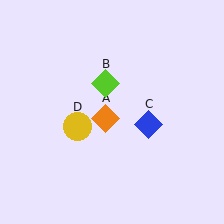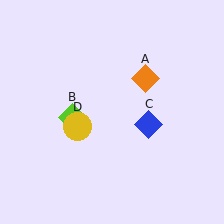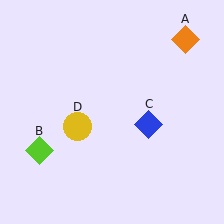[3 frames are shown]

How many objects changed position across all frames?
2 objects changed position: orange diamond (object A), lime diamond (object B).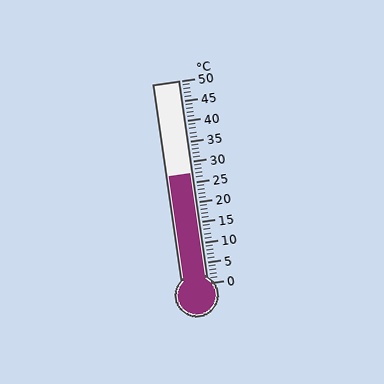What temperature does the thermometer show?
The thermometer shows approximately 27°C.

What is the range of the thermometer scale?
The thermometer scale ranges from 0°C to 50°C.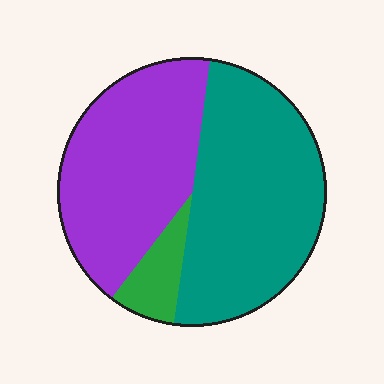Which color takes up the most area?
Teal, at roughly 50%.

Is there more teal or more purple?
Teal.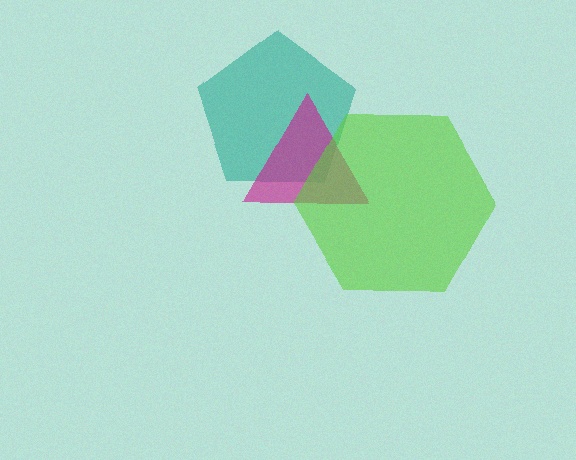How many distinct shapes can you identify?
There are 3 distinct shapes: a teal pentagon, a magenta triangle, a lime hexagon.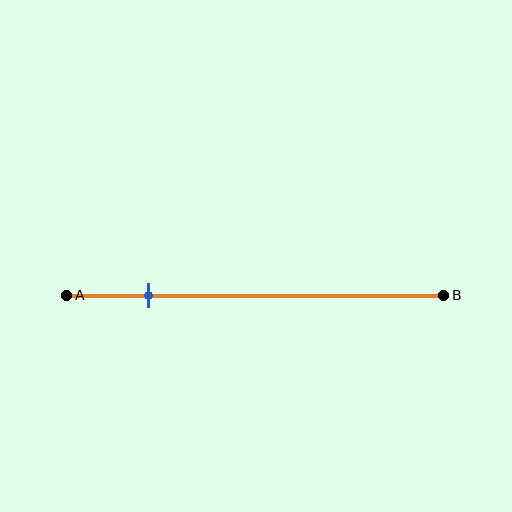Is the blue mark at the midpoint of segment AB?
No, the mark is at about 20% from A, not at the 50% midpoint.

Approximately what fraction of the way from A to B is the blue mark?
The blue mark is approximately 20% of the way from A to B.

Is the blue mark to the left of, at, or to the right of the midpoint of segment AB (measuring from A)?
The blue mark is to the left of the midpoint of segment AB.